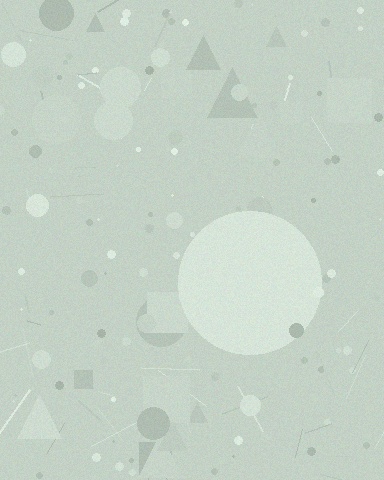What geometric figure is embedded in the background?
A circle is embedded in the background.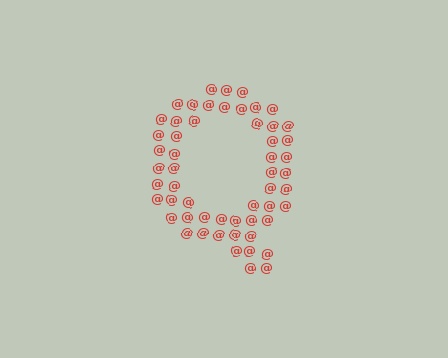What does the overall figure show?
The overall figure shows the letter Q.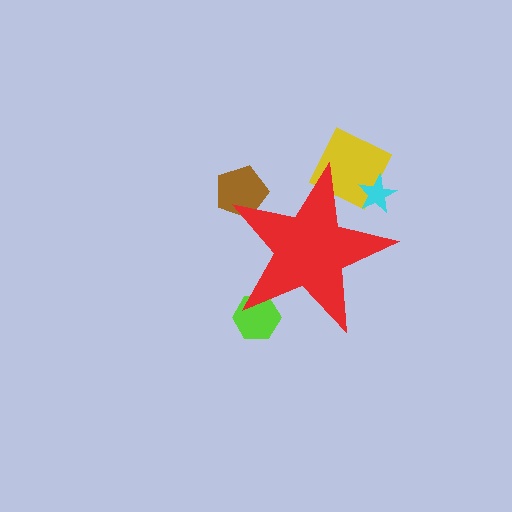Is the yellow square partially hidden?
Yes, the yellow square is partially hidden behind the red star.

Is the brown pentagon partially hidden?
Yes, the brown pentagon is partially hidden behind the red star.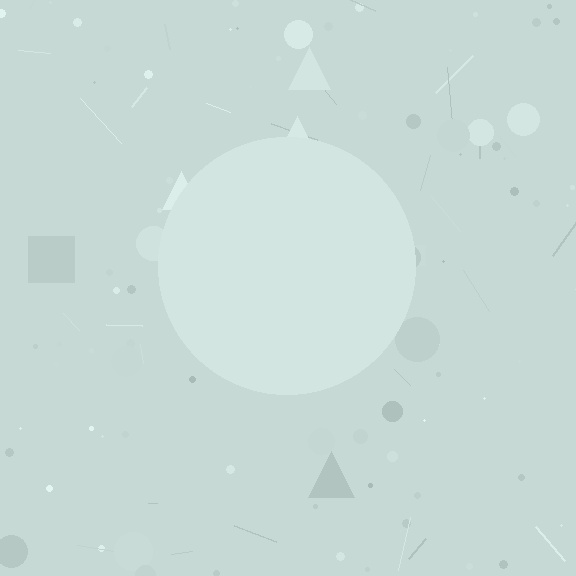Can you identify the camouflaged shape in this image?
The camouflaged shape is a circle.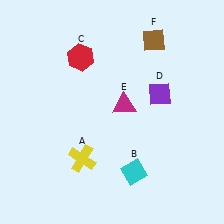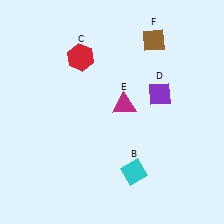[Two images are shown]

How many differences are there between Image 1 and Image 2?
There is 1 difference between the two images.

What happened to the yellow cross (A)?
The yellow cross (A) was removed in Image 2. It was in the bottom-left area of Image 1.